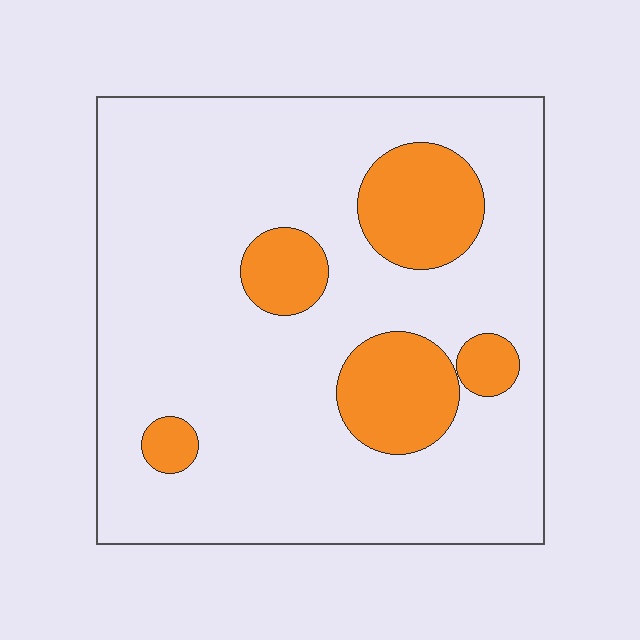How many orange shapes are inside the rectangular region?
5.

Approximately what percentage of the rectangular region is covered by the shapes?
Approximately 20%.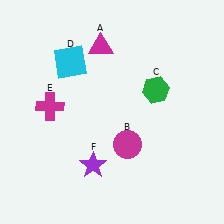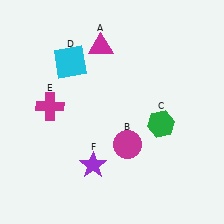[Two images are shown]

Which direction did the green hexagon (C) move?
The green hexagon (C) moved down.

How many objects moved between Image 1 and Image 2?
1 object moved between the two images.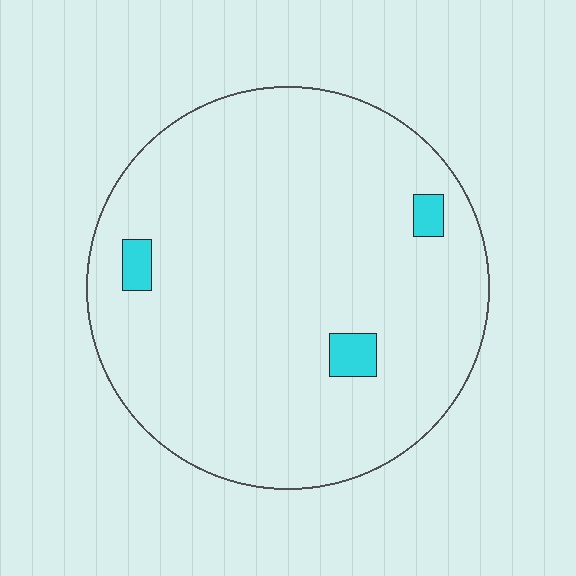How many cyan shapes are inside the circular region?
3.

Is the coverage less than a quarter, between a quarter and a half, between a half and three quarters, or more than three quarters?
Less than a quarter.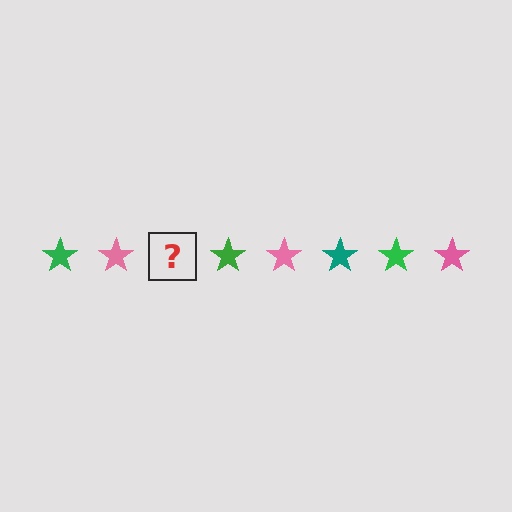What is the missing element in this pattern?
The missing element is a teal star.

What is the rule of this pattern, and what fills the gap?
The rule is that the pattern cycles through green, pink, teal stars. The gap should be filled with a teal star.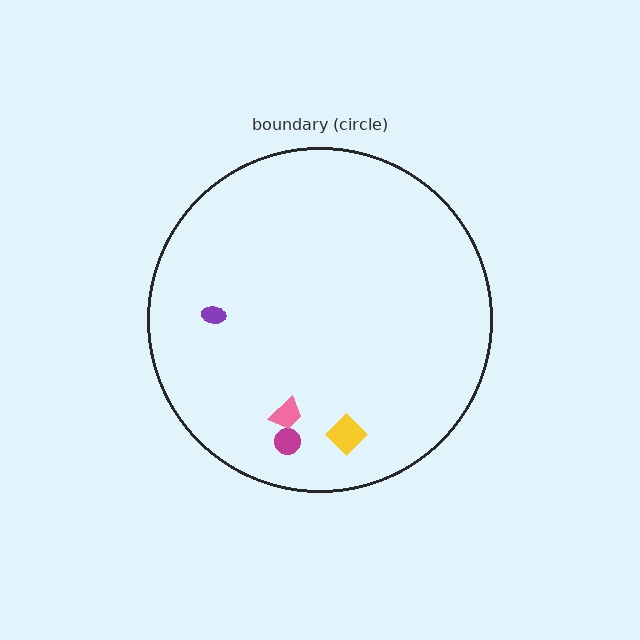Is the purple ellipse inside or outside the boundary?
Inside.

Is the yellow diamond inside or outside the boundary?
Inside.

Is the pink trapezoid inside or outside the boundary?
Inside.